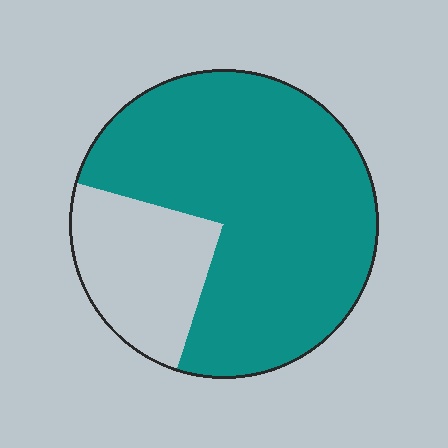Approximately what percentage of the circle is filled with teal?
Approximately 75%.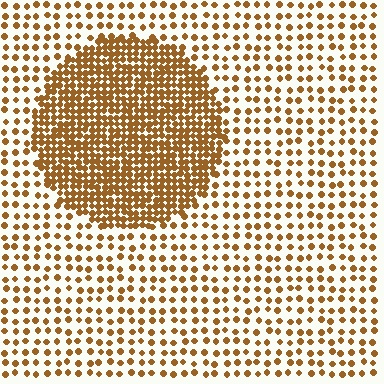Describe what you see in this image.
The image contains small brown elements arranged at two different densities. A circle-shaped region is visible where the elements are more densely packed than the surrounding area.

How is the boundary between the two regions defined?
The boundary is defined by a change in element density (approximately 2.7x ratio). All elements are the same color, size, and shape.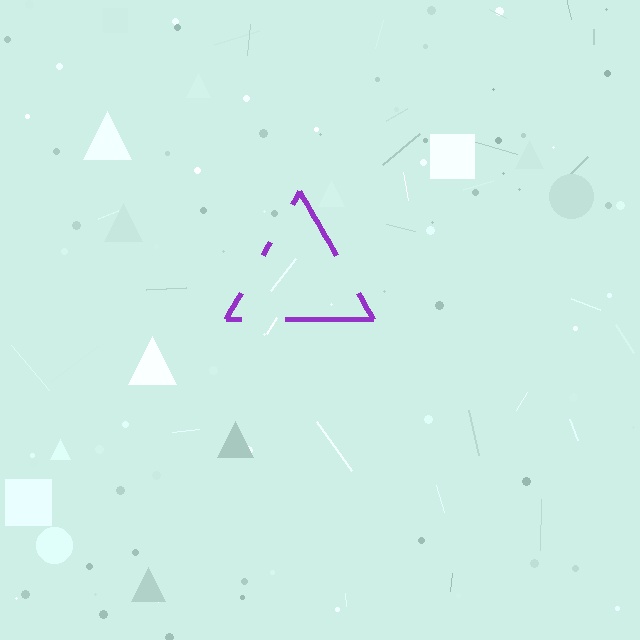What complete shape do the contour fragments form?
The contour fragments form a triangle.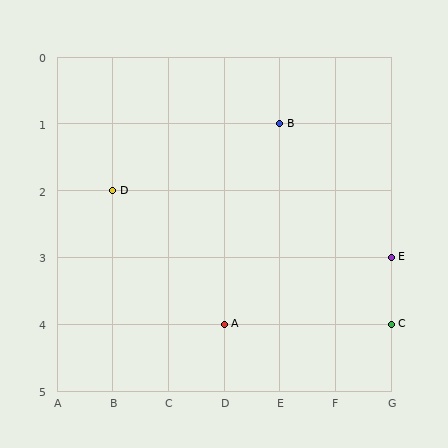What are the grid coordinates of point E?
Point E is at grid coordinates (G, 3).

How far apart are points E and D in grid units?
Points E and D are 5 columns and 1 row apart (about 5.1 grid units diagonally).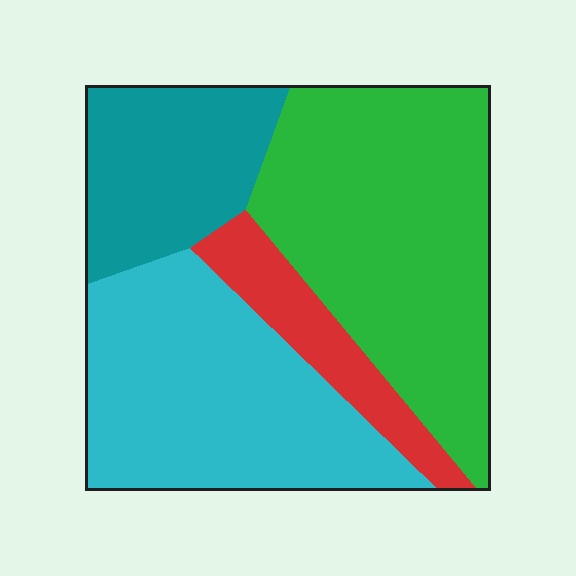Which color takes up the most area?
Green, at roughly 40%.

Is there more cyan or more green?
Green.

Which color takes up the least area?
Red, at roughly 10%.